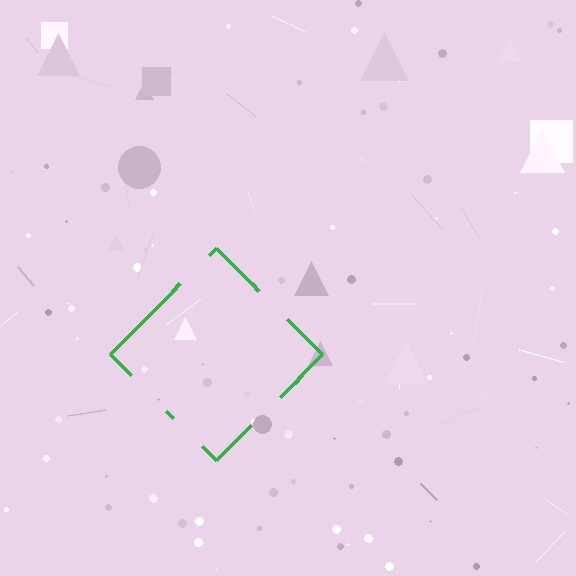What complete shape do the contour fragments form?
The contour fragments form a diamond.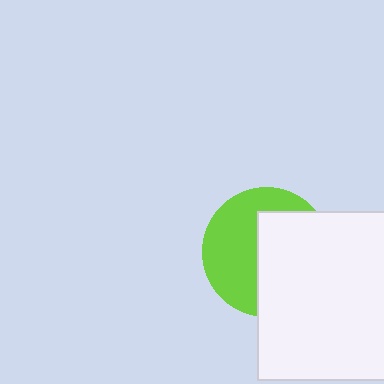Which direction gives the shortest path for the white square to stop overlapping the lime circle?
Moving right gives the shortest separation.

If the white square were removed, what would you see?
You would see the complete lime circle.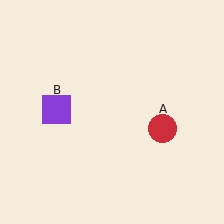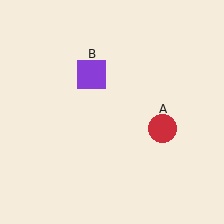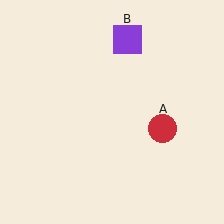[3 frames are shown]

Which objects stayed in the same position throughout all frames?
Red circle (object A) remained stationary.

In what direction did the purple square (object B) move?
The purple square (object B) moved up and to the right.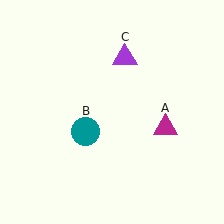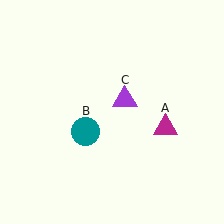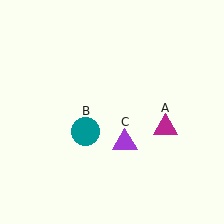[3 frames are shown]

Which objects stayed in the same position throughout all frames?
Magenta triangle (object A) and teal circle (object B) remained stationary.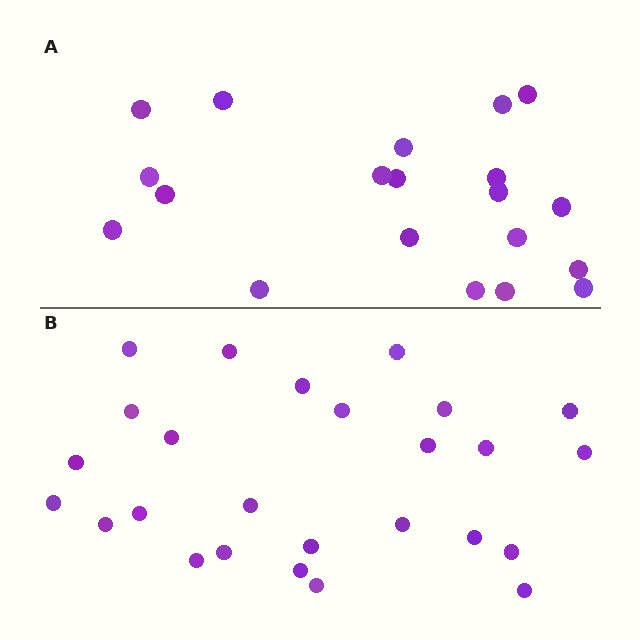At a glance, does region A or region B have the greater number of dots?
Region B (the bottom region) has more dots.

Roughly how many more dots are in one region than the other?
Region B has about 6 more dots than region A.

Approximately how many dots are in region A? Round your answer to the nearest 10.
About 20 dots.